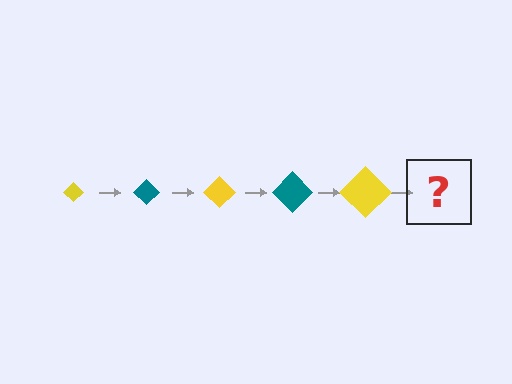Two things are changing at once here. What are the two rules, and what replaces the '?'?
The two rules are that the diamond grows larger each step and the color cycles through yellow and teal. The '?' should be a teal diamond, larger than the previous one.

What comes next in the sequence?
The next element should be a teal diamond, larger than the previous one.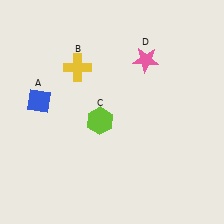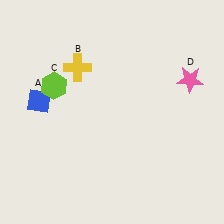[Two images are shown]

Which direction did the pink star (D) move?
The pink star (D) moved right.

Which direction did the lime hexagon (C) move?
The lime hexagon (C) moved left.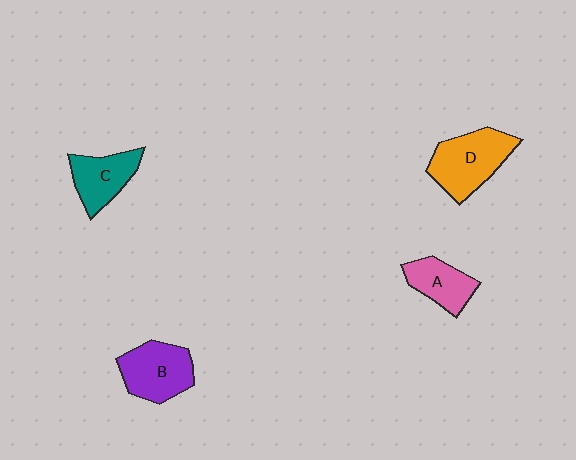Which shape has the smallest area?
Shape A (pink).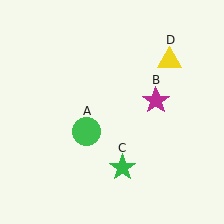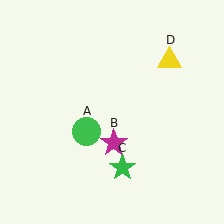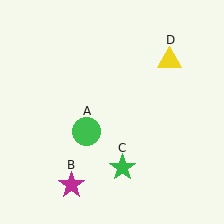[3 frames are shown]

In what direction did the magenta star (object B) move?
The magenta star (object B) moved down and to the left.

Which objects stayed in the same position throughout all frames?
Green circle (object A) and green star (object C) and yellow triangle (object D) remained stationary.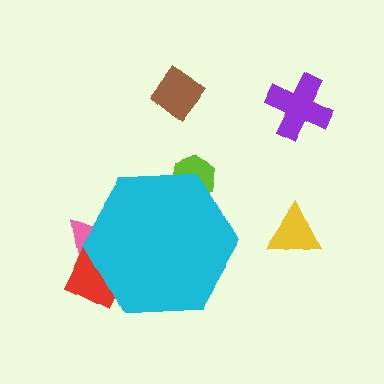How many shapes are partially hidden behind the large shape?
3 shapes are partially hidden.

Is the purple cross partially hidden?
No, the purple cross is fully visible.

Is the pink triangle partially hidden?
Yes, the pink triangle is partially hidden behind the cyan hexagon.